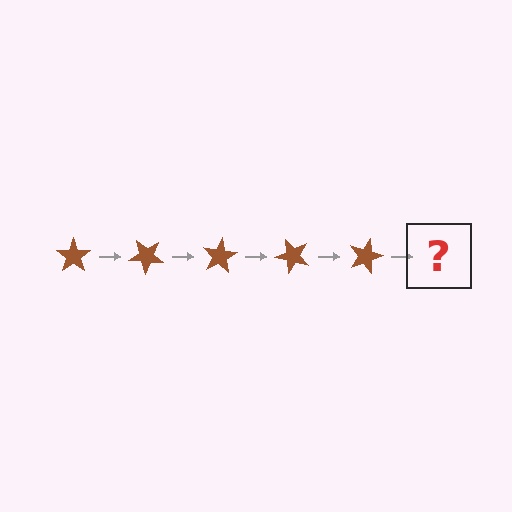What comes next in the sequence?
The next element should be a brown star rotated 200 degrees.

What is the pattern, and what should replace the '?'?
The pattern is that the star rotates 40 degrees each step. The '?' should be a brown star rotated 200 degrees.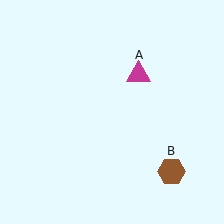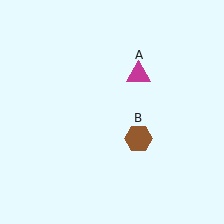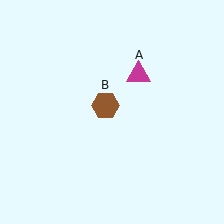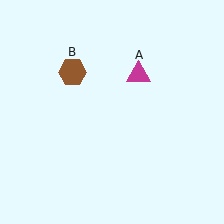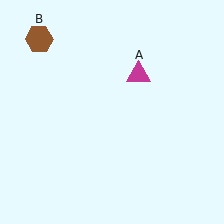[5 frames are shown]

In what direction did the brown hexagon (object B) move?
The brown hexagon (object B) moved up and to the left.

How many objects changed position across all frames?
1 object changed position: brown hexagon (object B).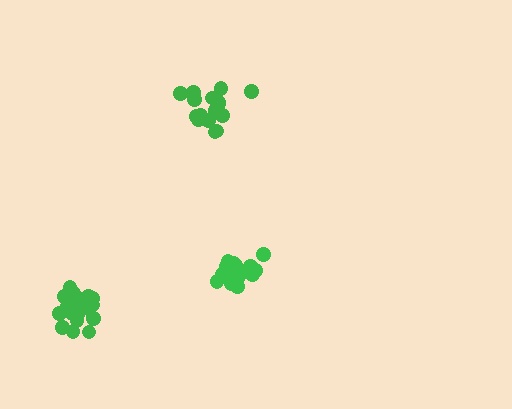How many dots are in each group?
Group 1: 18 dots, Group 2: 18 dots, Group 3: 21 dots (57 total).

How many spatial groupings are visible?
There are 3 spatial groupings.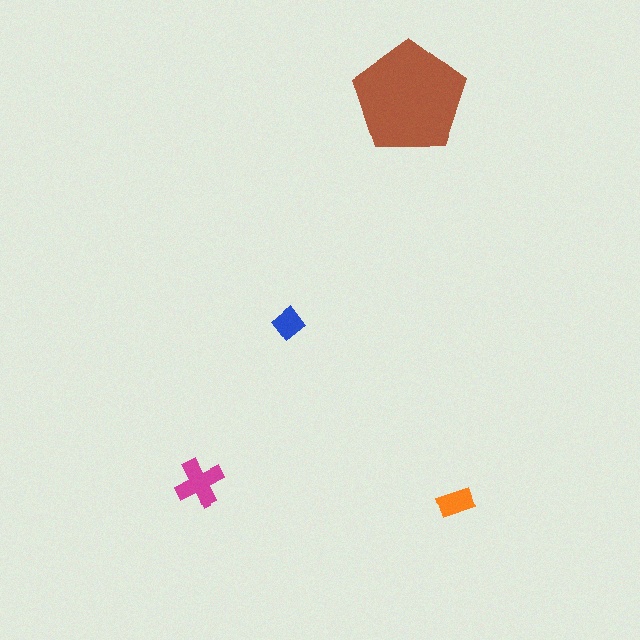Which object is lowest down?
The orange rectangle is bottommost.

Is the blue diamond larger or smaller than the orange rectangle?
Smaller.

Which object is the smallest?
The blue diamond.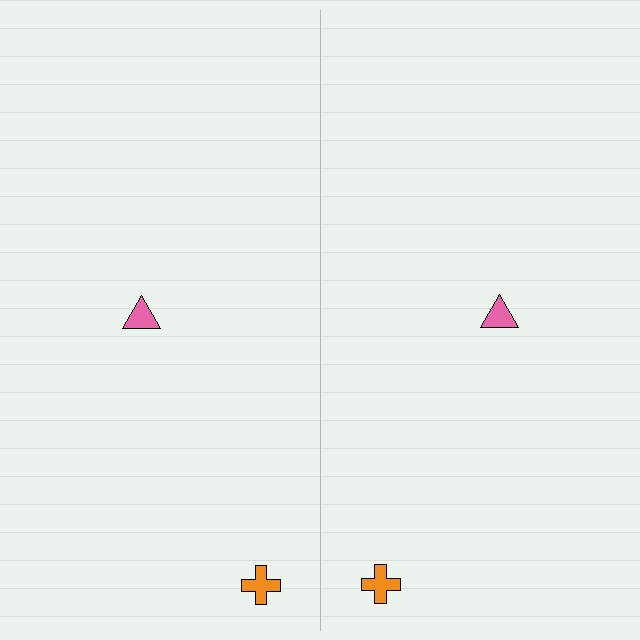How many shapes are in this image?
There are 4 shapes in this image.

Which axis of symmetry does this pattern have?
The pattern has a vertical axis of symmetry running through the center of the image.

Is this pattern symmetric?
Yes, this pattern has bilateral (reflection) symmetry.